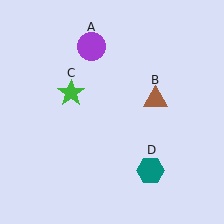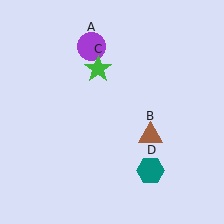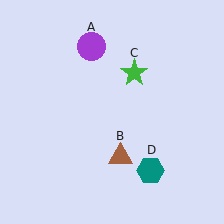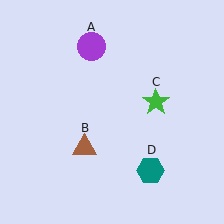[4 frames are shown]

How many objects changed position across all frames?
2 objects changed position: brown triangle (object B), green star (object C).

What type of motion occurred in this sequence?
The brown triangle (object B), green star (object C) rotated clockwise around the center of the scene.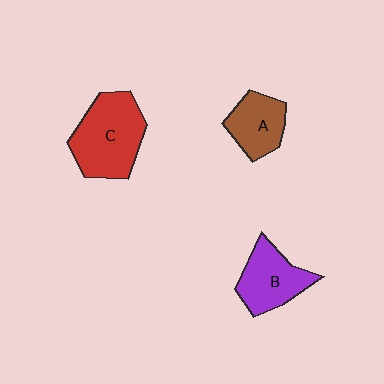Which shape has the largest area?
Shape C (red).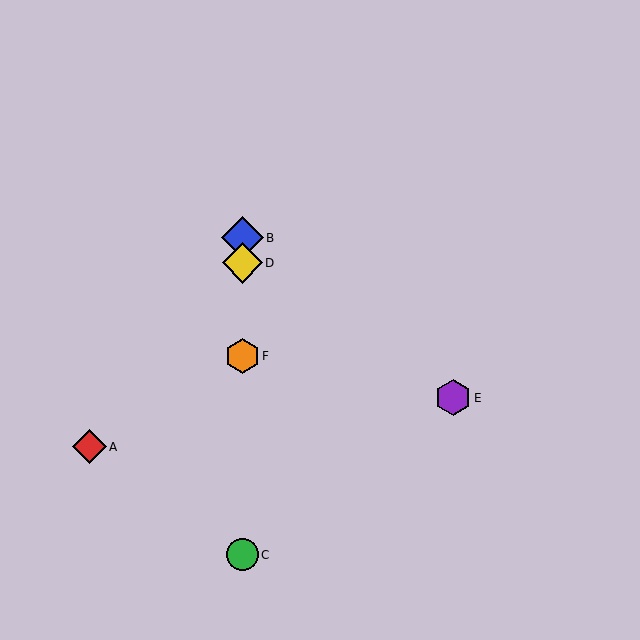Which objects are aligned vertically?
Objects B, C, D, F are aligned vertically.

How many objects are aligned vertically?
4 objects (B, C, D, F) are aligned vertically.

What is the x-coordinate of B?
Object B is at x≈242.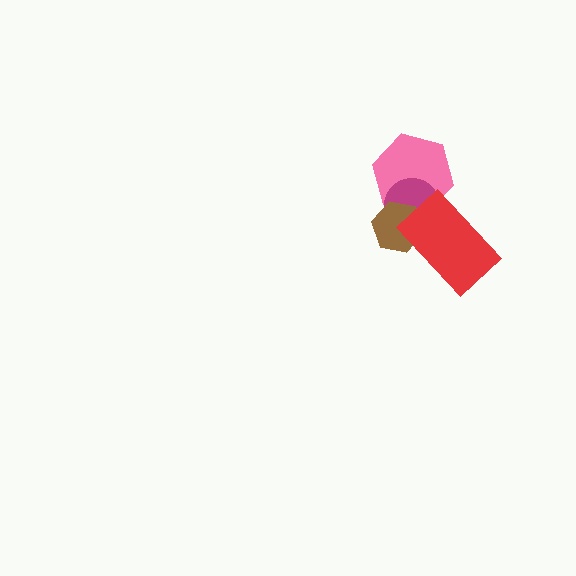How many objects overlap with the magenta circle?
3 objects overlap with the magenta circle.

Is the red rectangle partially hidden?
No, no other shape covers it.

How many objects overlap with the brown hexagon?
3 objects overlap with the brown hexagon.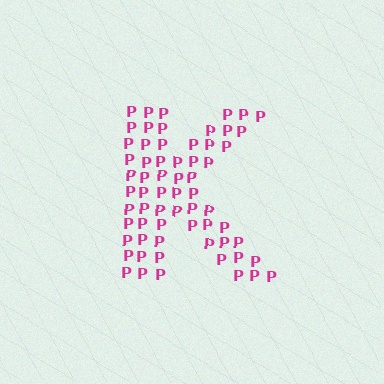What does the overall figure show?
The overall figure shows the letter K.